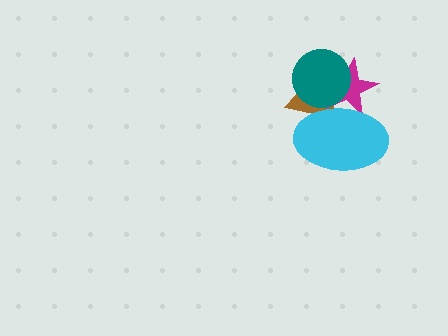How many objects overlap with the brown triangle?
3 objects overlap with the brown triangle.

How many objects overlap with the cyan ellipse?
3 objects overlap with the cyan ellipse.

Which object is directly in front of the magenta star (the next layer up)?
The teal circle is directly in front of the magenta star.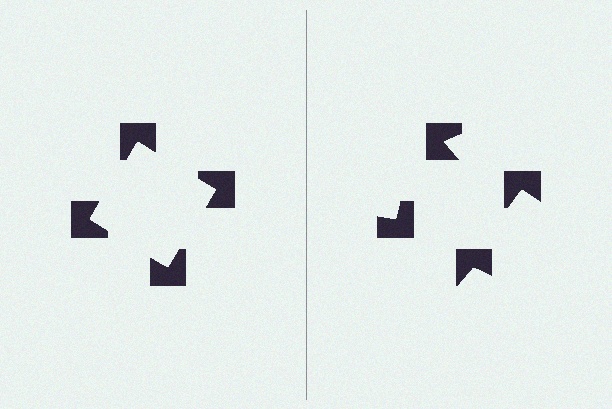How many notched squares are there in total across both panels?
8 — 4 on each side.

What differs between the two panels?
The notched squares are positioned identically on both sides; only the wedge orientations differ. On the left they align to a square; on the right they are misaligned.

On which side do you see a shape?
An illusory square appears on the left side. On the right side the wedge cuts are rotated, so no coherent shape forms.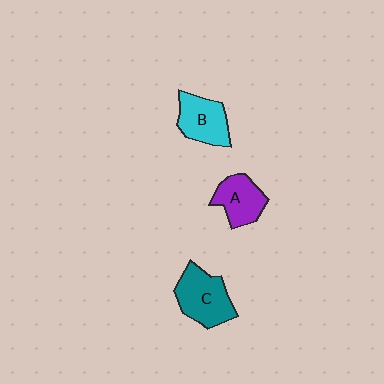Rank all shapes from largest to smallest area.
From largest to smallest: C (teal), B (cyan), A (purple).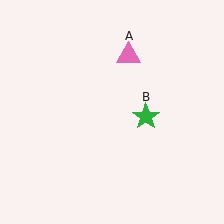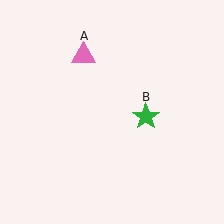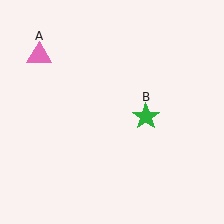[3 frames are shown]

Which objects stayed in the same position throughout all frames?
Green star (object B) remained stationary.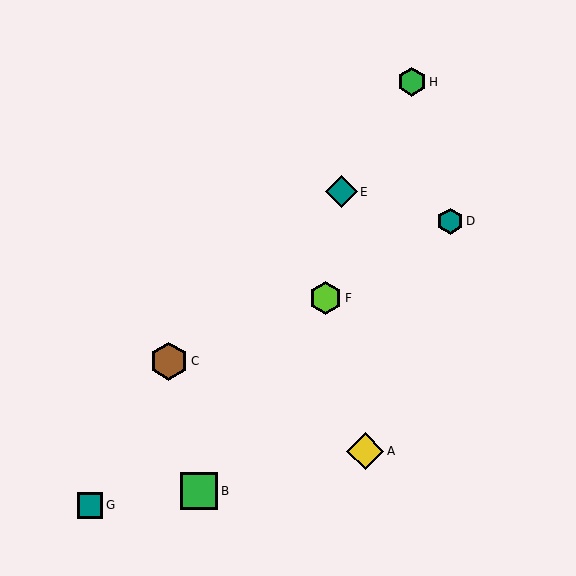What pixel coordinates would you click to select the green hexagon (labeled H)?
Click at (412, 82) to select the green hexagon H.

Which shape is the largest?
The brown hexagon (labeled C) is the largest.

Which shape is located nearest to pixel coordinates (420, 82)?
The green hexagon (labeled H) at (412, 82) is nearest to that location.